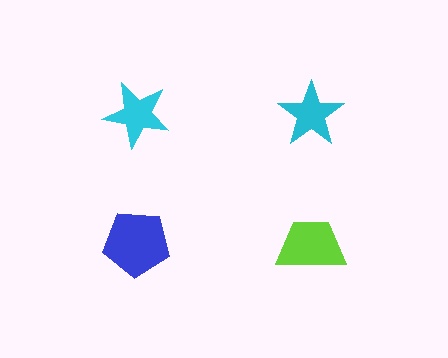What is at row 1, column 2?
A cyan star.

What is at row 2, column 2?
A lime trapezoid.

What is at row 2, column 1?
A blue pentagon.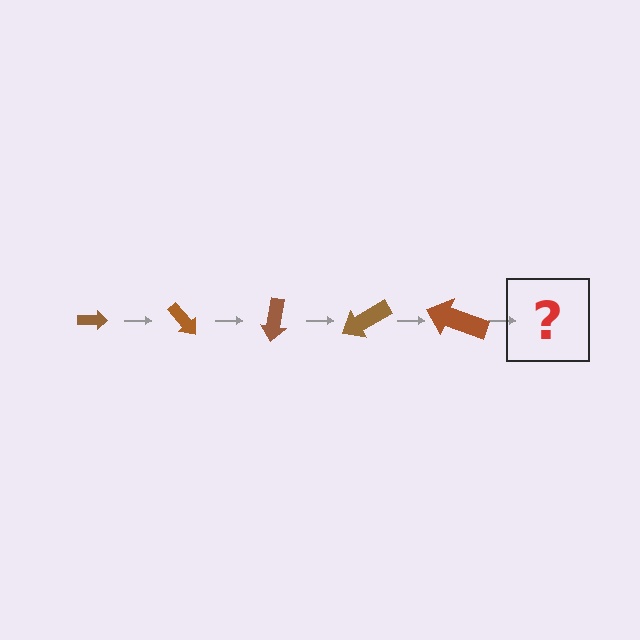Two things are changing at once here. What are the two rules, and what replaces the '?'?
The two rules are that the arrow grows larger each step and it rotates 50 degrees each step. The '?' should be an arrow, larger than the previous one and rotated 250 degrees from the start.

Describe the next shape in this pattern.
It should be an arrow, larger than the previous one and rotated 250 degrees from the start.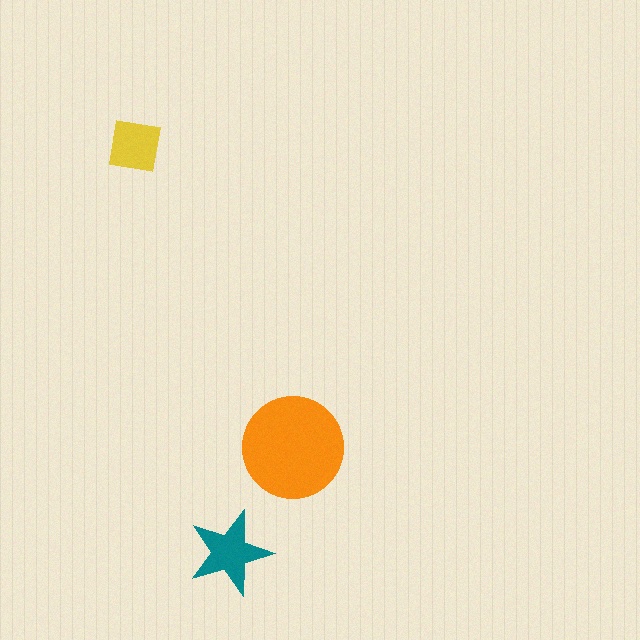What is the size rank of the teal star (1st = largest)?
2nd.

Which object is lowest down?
The teal star is bottommost.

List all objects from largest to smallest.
The orange circle, the teal star, the yellow square.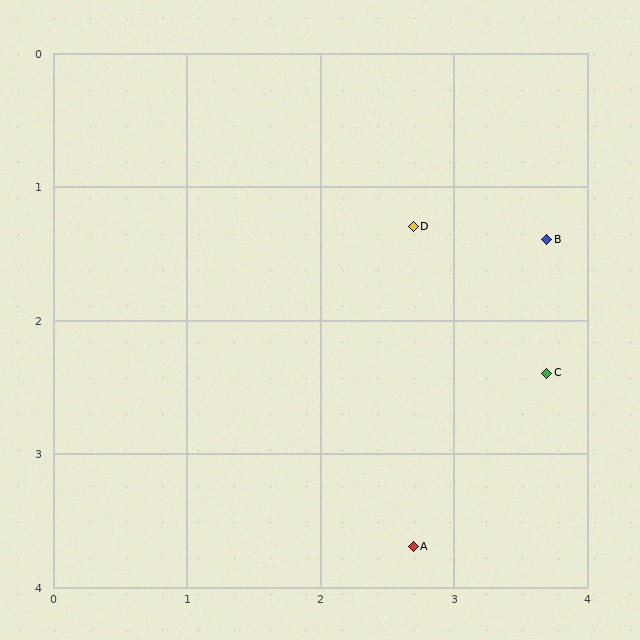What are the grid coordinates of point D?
Point D is at approximately (2.7, 1.3).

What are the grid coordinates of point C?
Point C is at approximately (3.7, 2.4).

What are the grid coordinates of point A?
Point A is at approximately (2.7, 3.7).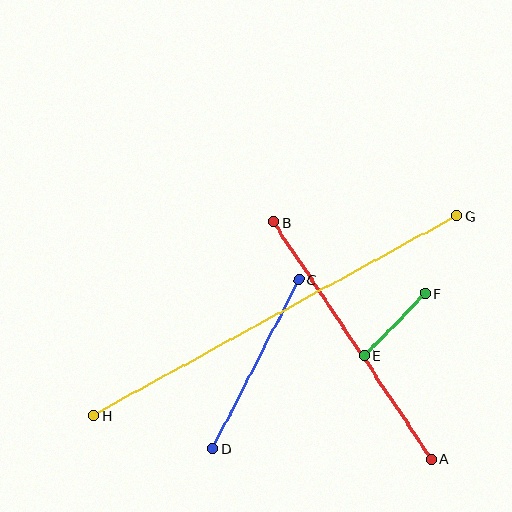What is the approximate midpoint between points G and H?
The midpoint is at approximately (275, 316) pixels.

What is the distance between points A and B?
The distance is approximately 284 pixels.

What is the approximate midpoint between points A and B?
The midpoint is at approximately (352, 341) pixels.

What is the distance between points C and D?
The distance is approximately 190 pixels.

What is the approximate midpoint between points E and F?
The midpoint is at approximately (395, 325) pixels.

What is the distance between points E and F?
The distance is approximately 87 pixels.